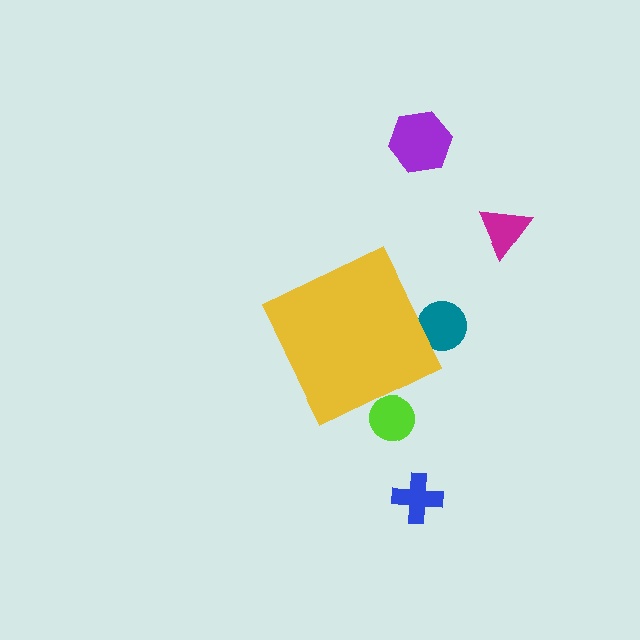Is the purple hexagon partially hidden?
No, the purple hexagon is fully visible.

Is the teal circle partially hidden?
Yes, the teal circle is partially hidden behind the yellow diamond.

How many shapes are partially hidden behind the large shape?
2 shapes are partially hidden.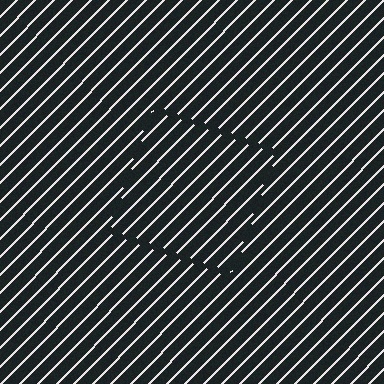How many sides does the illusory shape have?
4 sides — the line-ends trace a square.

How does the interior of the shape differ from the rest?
The interior of the shape contains the same grating, shifted by half a period — the contour is defined by the phase discontinuity where line-ends from the inner and outer gratings abut.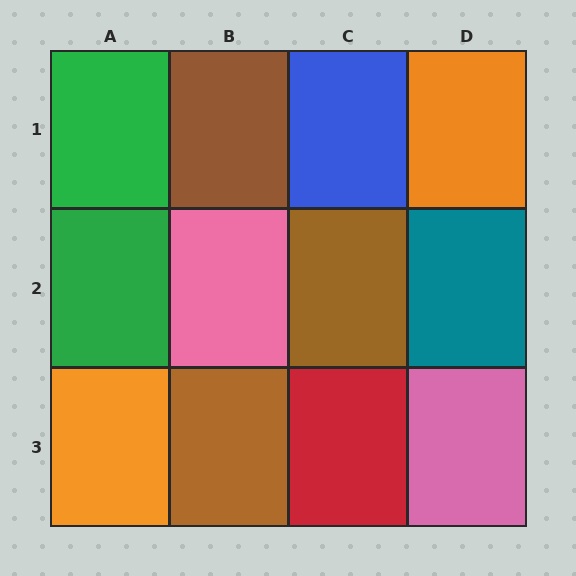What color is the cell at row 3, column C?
Red.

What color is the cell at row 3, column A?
Orange.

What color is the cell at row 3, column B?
Brown.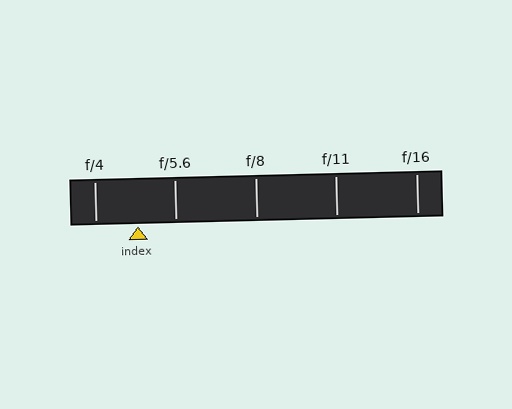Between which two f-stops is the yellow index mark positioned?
The index mark is between f/4 and f/5.6.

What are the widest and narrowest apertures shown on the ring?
The widest aperture shown is f/4 and the narrowest is f/16.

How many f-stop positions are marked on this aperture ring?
There are 5 f-stop positions marked.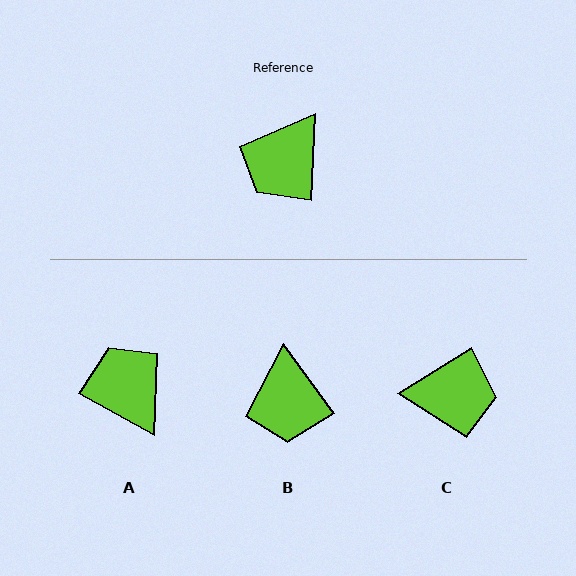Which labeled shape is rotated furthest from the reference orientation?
C, about 125 degrees away.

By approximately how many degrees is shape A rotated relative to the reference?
Approximately 116 degrees clockwise.